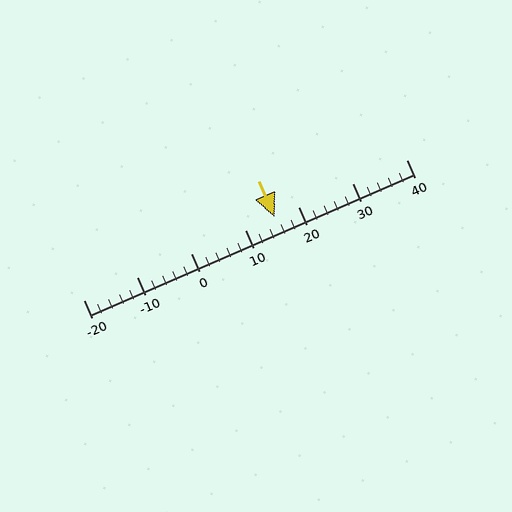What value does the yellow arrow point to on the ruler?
The yellow arrow points to approximately 16.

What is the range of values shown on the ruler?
The ruler shows values from -20 to 40.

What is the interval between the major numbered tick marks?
The major tick marks are spaced 10 units apart.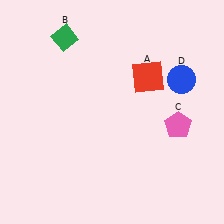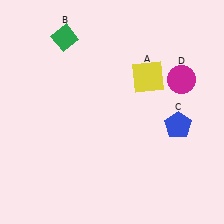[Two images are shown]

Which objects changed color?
A changed from red to yellow. C changed from pink to blue. D changed from blue to magenta.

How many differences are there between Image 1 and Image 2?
There are 3 differences between the two images.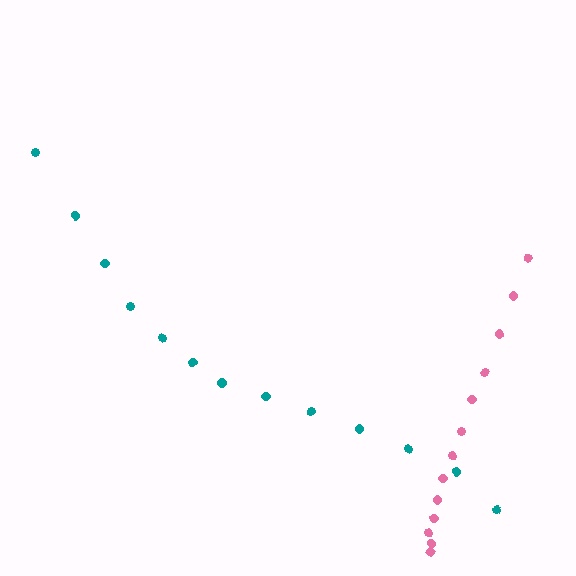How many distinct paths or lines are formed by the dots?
There are 2 distinct paths.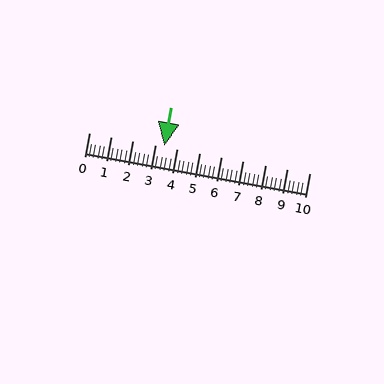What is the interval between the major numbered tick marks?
The major tick marks are spaced 1 units apart.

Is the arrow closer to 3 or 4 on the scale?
The arrow is closer to 3.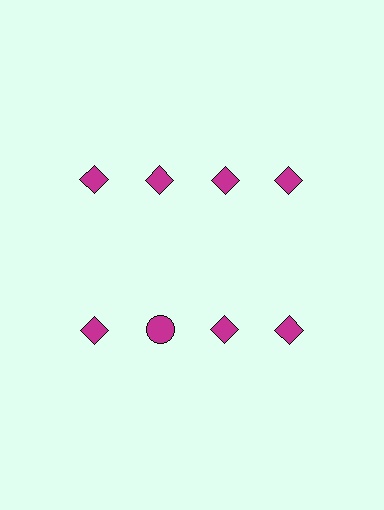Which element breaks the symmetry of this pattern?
The magenta circle in the second row, second from left column breaks the symmetry. All other shapes are magenta diamonds.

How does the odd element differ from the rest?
It has a different shape: circle instead of diamond.